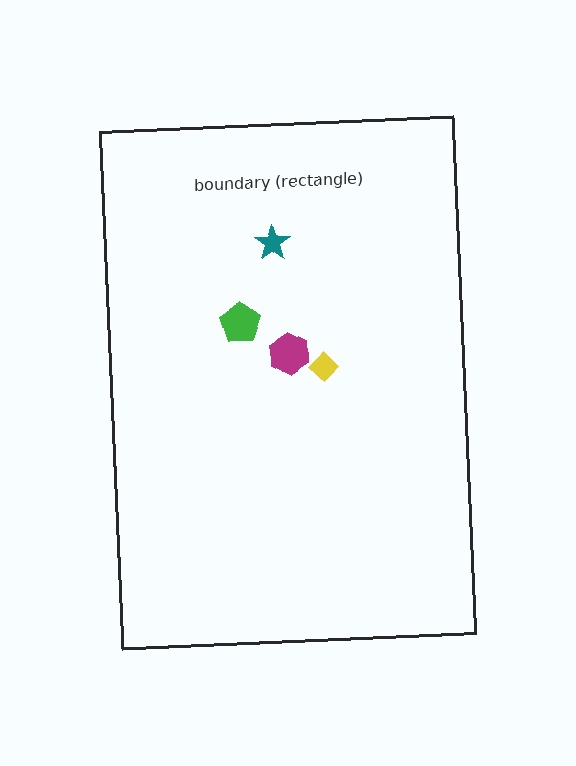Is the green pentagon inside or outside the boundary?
Inside.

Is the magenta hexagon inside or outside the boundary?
Inside.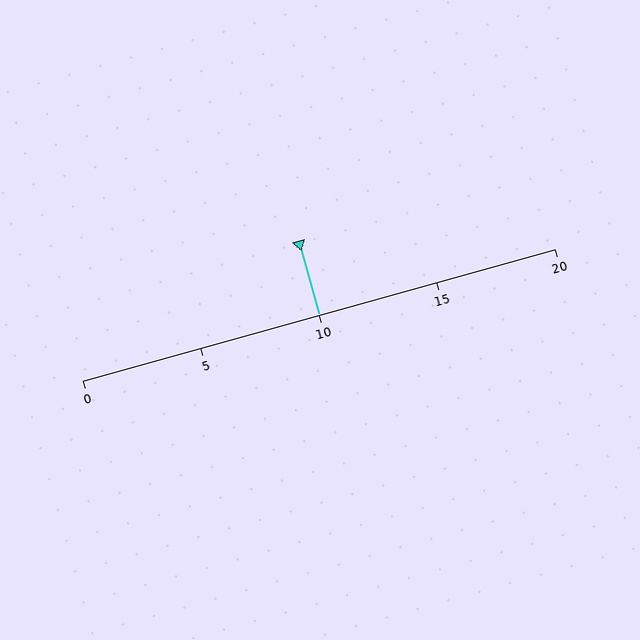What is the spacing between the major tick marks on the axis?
The major ticks are spaced 5 apart.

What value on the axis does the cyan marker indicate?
The marker indicates approximately 10.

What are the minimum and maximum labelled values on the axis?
The axis runs from 0 to 20.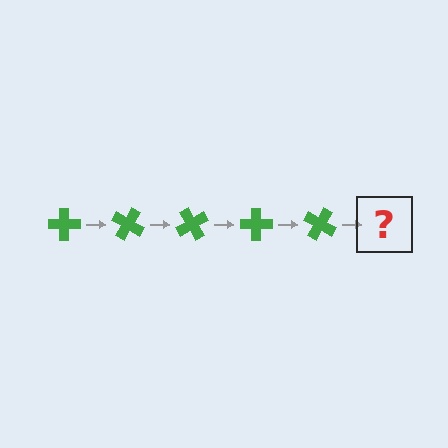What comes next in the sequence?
The next element should be a green cross rotated 150 degrees.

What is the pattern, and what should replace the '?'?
The pattern is that the cross rotates 30 degrees each step. The '?' should be a green cross rotated 150 degrees.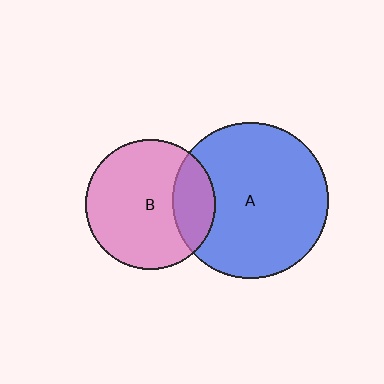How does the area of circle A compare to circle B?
Approximately 1.4 times.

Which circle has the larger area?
Circle A (blue).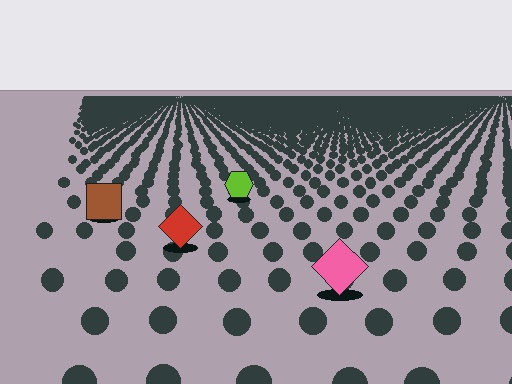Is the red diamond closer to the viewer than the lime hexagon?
Yes. The red diamond is closer — you can tell from the texture gradient: the ground texture is coarser near it.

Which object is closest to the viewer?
The pink diamond is closest. The texture marks near it are larger and more spread out.